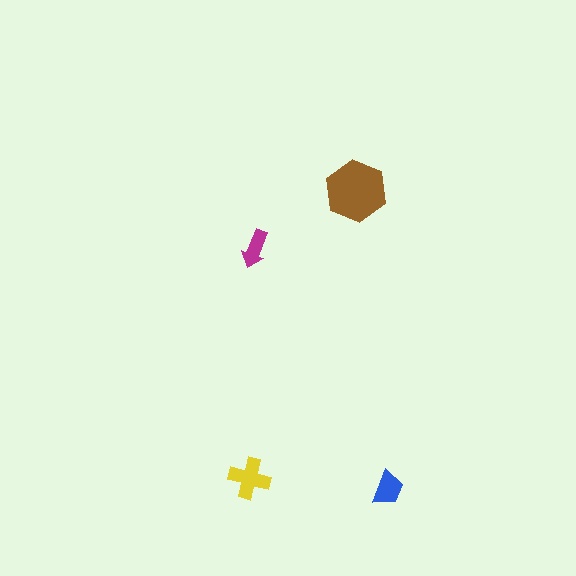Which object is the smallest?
The magenta arrow.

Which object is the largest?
The brown hexagon.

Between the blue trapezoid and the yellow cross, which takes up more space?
The yellow cross.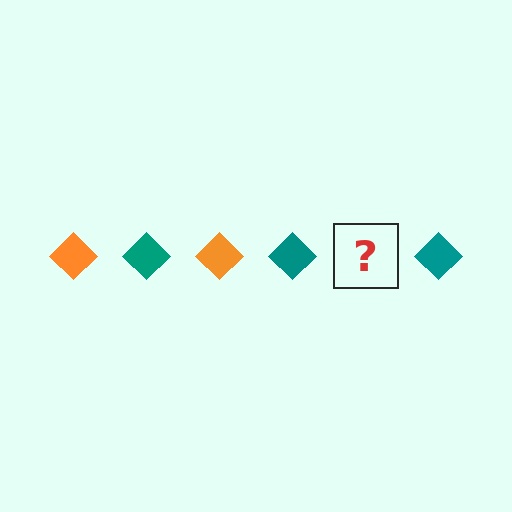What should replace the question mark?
The question mark should be replaced with an orange diamond.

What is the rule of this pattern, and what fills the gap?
The rule is that the pattern cycles through orange, teal diamonds. The gap should be filled with an orange diamond.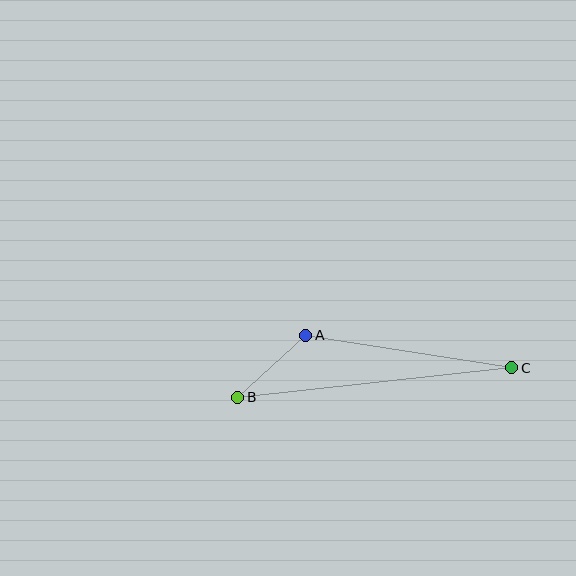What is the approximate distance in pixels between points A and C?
The distance between A and C is approximately 208 pixels.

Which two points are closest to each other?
Points A and B are closest to each other.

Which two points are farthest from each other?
Points B and C are farthest from each other.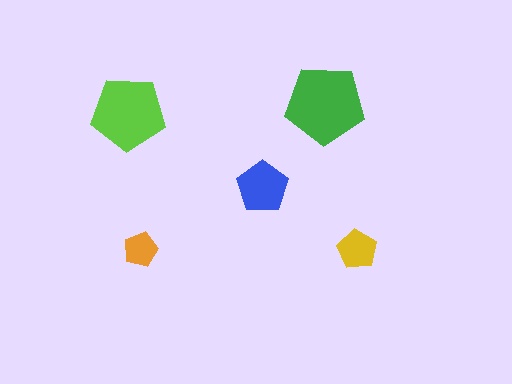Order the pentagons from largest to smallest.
the green one, the lime one, the blue one, the yellow one, the orange one.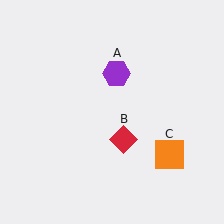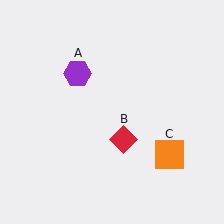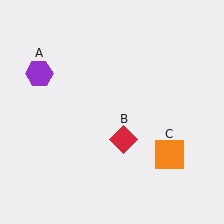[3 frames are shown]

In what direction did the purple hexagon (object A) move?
The purple hexagon (object A) moved left.